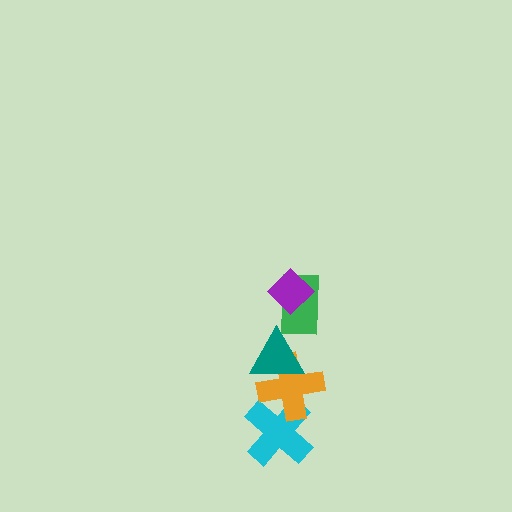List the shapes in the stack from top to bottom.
From top to bottom: the purple diamond, the green rectangle, the teal triangle, the orange cross, the cyan cross.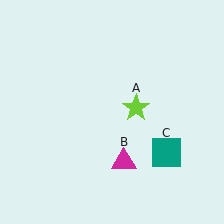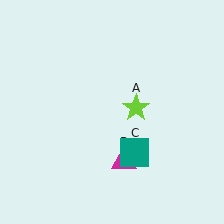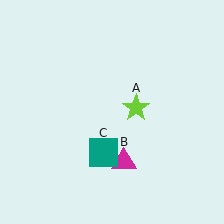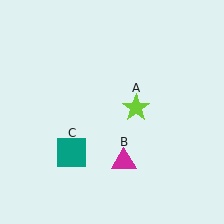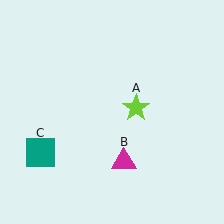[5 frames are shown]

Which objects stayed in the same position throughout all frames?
Lime star (object A) and magenta triangle (object B) remained stationary.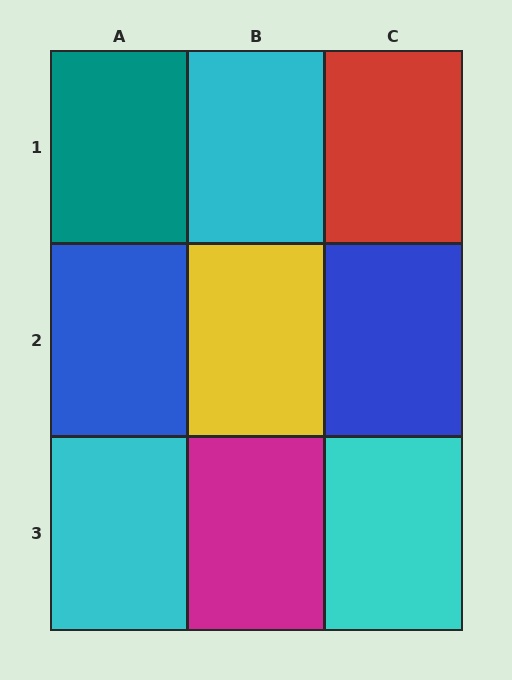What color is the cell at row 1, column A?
Teal.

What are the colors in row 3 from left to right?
Cyan, magenta, cyan.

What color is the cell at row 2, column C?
Blue.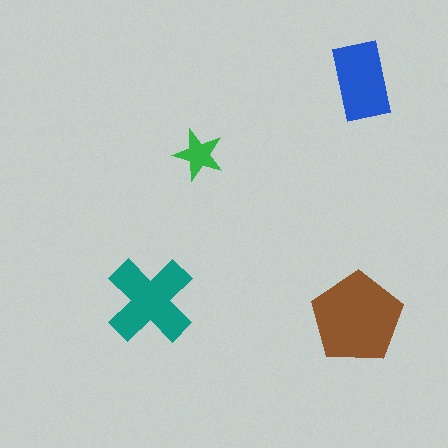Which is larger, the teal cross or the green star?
The teal cross.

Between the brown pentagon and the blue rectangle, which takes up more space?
The brown pentagon.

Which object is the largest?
The brown pentagon.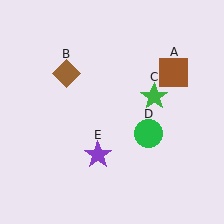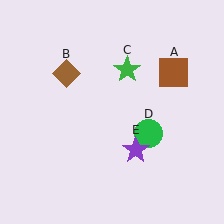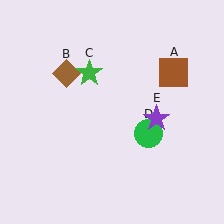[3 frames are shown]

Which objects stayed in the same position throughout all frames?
Brown square (object A) and brown diamond (object B) and green circle (object D) remained stationary.